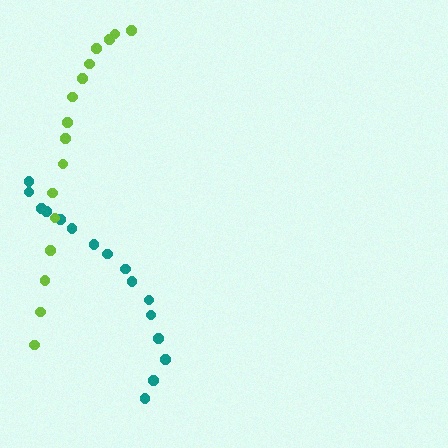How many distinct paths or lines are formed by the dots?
There are 2 distinct paths.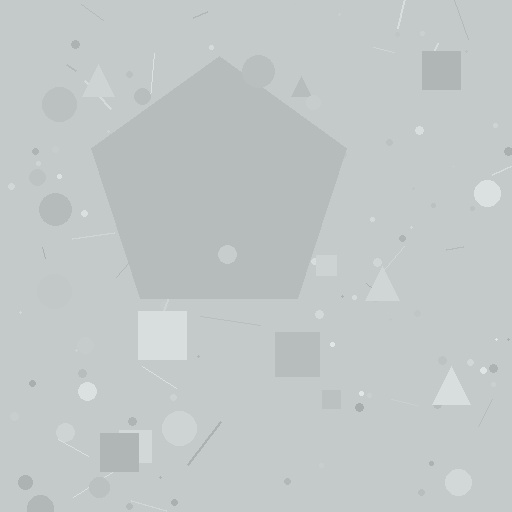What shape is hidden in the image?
A pentagon is hidden in the image.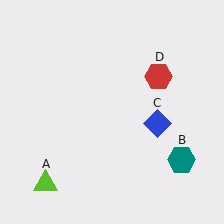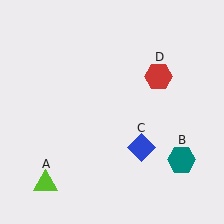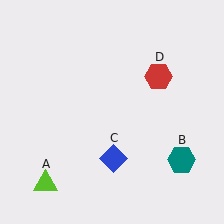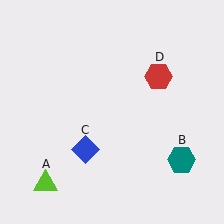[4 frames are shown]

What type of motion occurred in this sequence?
The blue diamond (object C) rotated clockwise around the center of the scene.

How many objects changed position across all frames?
1 object changed position: blue diamond (object C).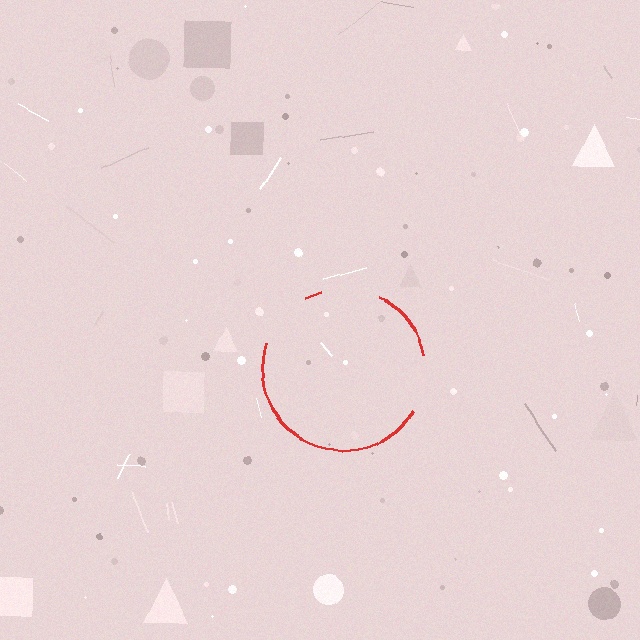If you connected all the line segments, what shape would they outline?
They would outline a circle.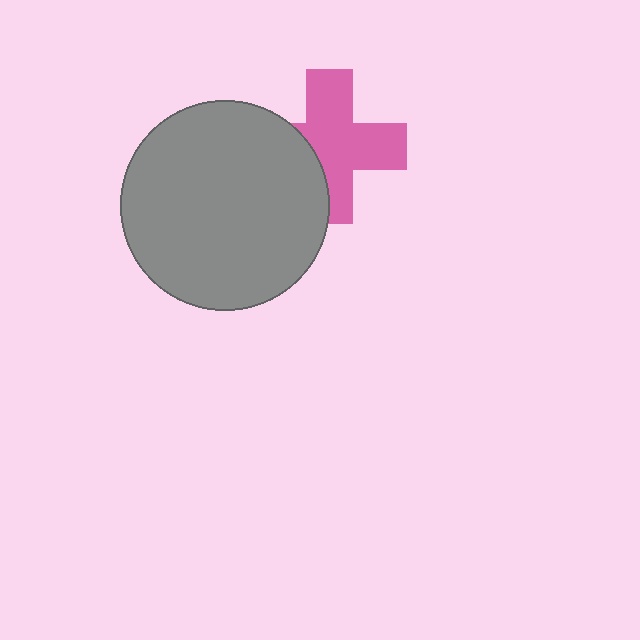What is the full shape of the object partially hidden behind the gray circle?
The partially hidden object is a pink cross.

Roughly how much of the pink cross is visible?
Most of it is visible (roughly 68%).